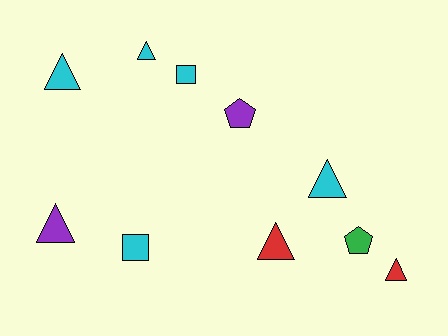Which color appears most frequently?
Cyan, with 5 objects.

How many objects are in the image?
There are 10 objects.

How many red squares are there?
There are no red squares.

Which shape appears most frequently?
Triangle, with 6 objects.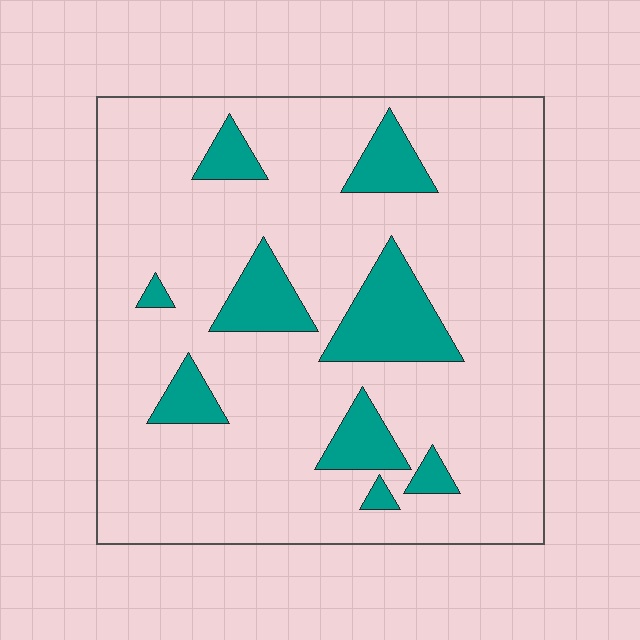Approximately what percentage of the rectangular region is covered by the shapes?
Approximately 15%.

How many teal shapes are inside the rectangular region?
9.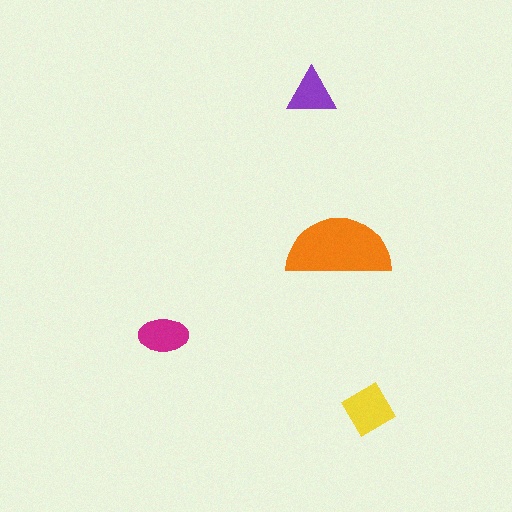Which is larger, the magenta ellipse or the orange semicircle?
The orange semicircle.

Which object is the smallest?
The purple triangle.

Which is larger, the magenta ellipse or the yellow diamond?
The yellow diamond.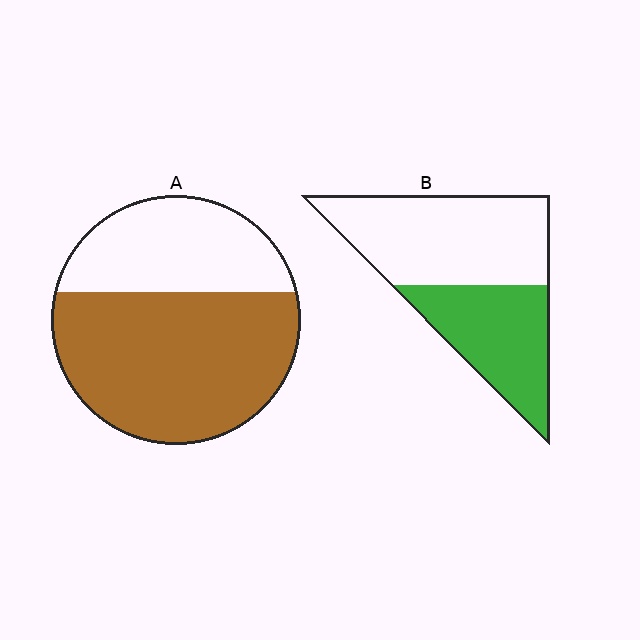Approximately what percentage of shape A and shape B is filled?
A is approximately 65% and B is approximately 40%.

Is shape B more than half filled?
No.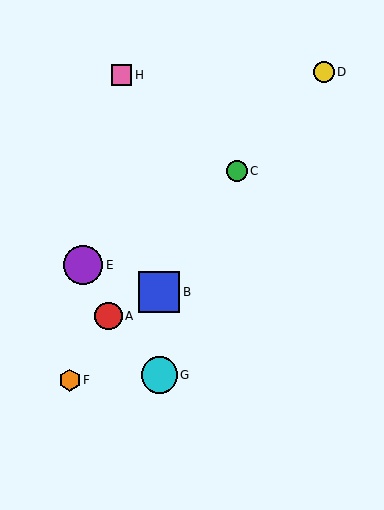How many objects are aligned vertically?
2 objects (B, G) are aligned vertically.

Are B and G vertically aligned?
Yes, both are at x≈159.